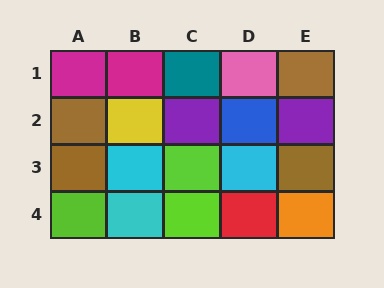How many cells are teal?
1 cell is teal.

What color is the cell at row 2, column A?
Brown.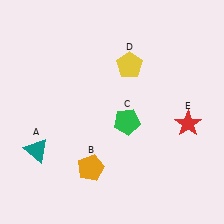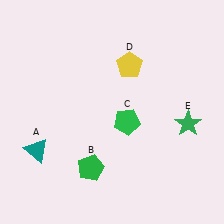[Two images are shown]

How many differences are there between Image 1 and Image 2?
There are 2 differences between the two images.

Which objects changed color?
B changed from orange to green. E changed from red to green.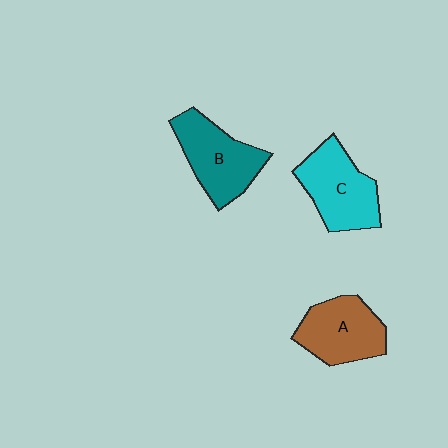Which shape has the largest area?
Shape B (teal).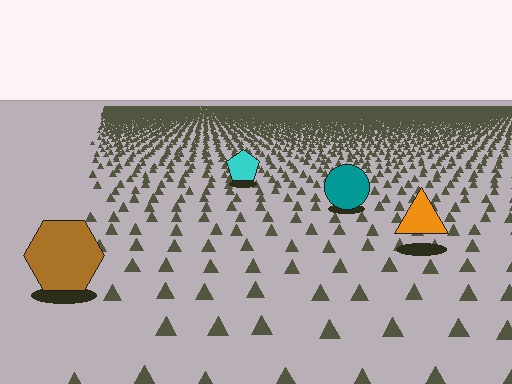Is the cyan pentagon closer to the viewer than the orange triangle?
No. The orange triangle is closer — you can tell from the texture gradient: the ground texture is coarser near it.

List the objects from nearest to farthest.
From nearest to farthest: the brown hexagon, the orange triangle, the teal circle, the cyan pentagon.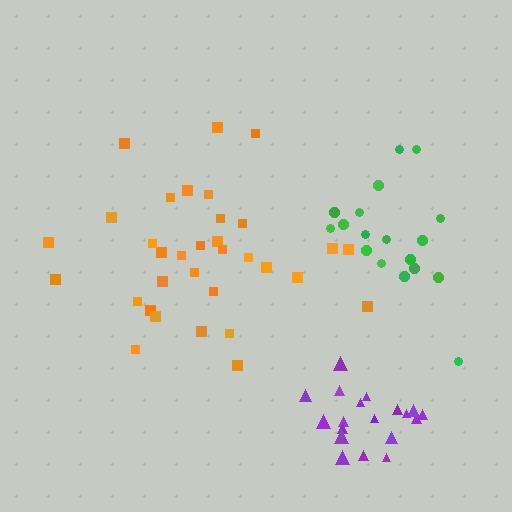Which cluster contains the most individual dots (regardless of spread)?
Orange (33).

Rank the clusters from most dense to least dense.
purple, green, orange.